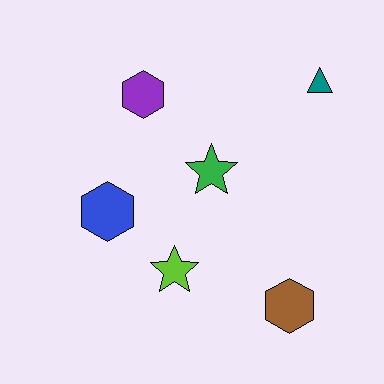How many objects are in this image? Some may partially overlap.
There are 6 objects.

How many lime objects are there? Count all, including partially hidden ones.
There is 1 lime object.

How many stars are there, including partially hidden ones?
There are 2 stars.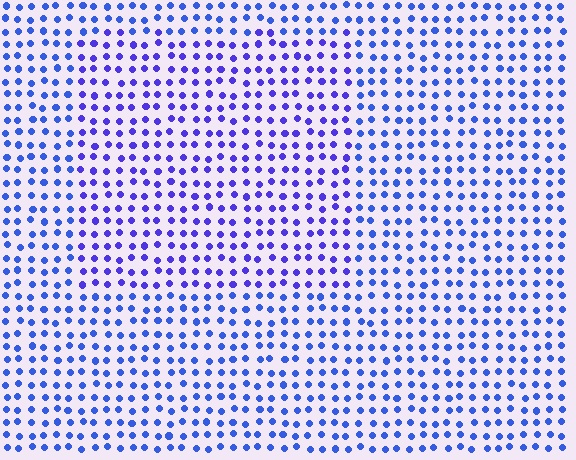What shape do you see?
I see a rectangle.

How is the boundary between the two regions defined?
The boundary is defined purely by a slight shift in hue (about 22 degrees). Spacing, size, and orientation are identical on both sides.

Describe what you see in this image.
The image is filled with small blue elements in a uniform arrangement. A rectangle-shaped region is visible where the elements are tinted to a slightly different hue, forming a subtle color boundary.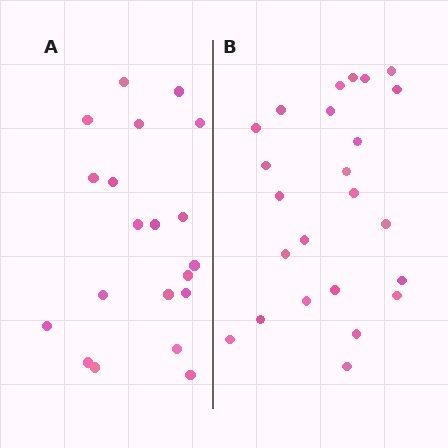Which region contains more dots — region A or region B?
Region B (the right region) has more dots.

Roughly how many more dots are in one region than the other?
Region B has about 4 more dots than region A.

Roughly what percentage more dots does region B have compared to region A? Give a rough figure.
About 20% more.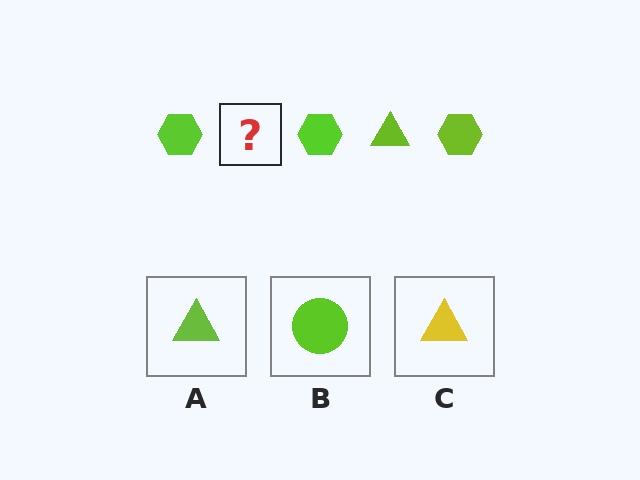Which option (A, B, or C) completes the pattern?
A.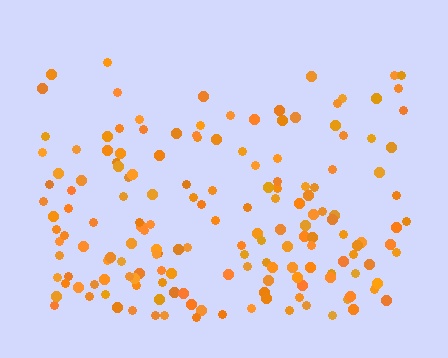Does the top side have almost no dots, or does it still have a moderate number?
Still a moderate number, just noticeably fewer than the bottom.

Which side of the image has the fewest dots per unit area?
The top.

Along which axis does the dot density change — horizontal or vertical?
Vertical.